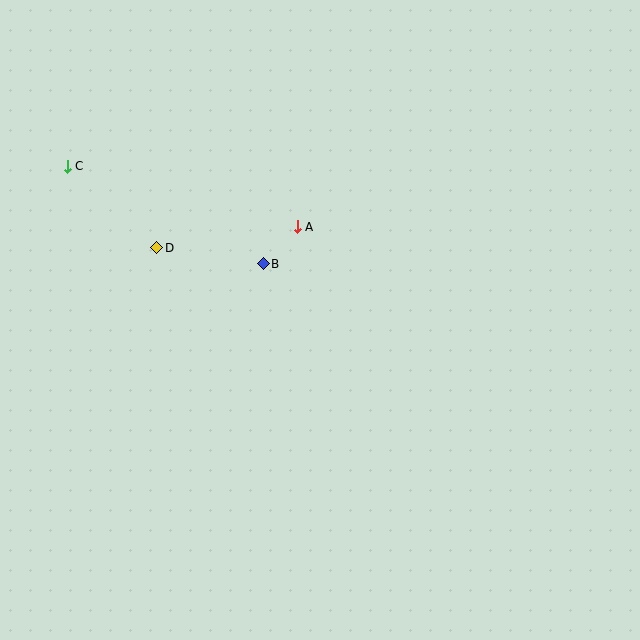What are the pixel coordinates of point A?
Point A is at (297, 227).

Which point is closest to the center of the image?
Point B at (263, 264) is closest to the center.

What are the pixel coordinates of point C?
Point C is at (67, 166).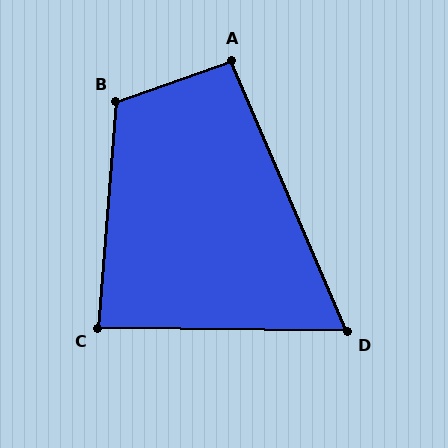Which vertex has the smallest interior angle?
D, at approximately 66 degrees.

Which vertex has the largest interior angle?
B, at approximately 114 degrees.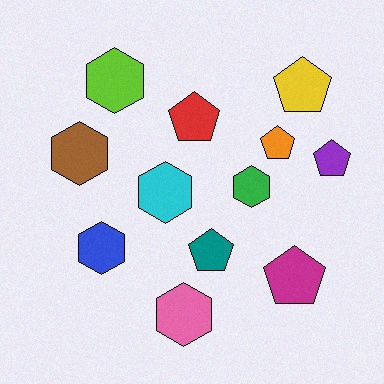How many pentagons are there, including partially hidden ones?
There are 6 pentagons.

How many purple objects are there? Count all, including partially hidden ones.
There is 1 purple object.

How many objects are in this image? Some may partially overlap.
There are 12 objects.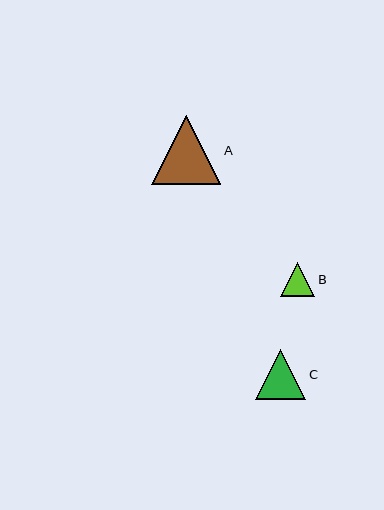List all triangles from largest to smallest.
From largest to smallest: A, C, B.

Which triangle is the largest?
Triangle A is the largest with a size of approximately 69 pixels.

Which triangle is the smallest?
Triangle B is the smallest with a size of approximately 35 pixels.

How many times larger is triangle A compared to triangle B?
Triangle A is approximately 2.0 times the size of triangle B.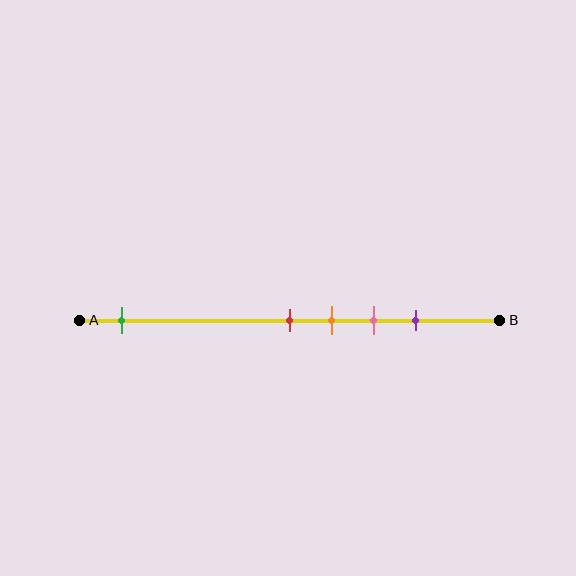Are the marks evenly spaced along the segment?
No, the marks are not evenly spaced.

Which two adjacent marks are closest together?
The red and orange marks are the closest adjacent pair.